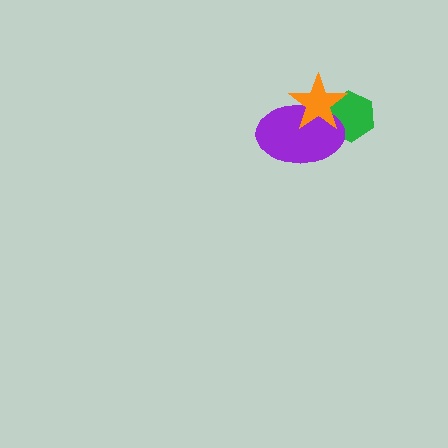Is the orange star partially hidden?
No, no other shape covers it.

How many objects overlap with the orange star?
2 objects overlap with the orange star.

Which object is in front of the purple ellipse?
The orange star is in front of the purple ellipse.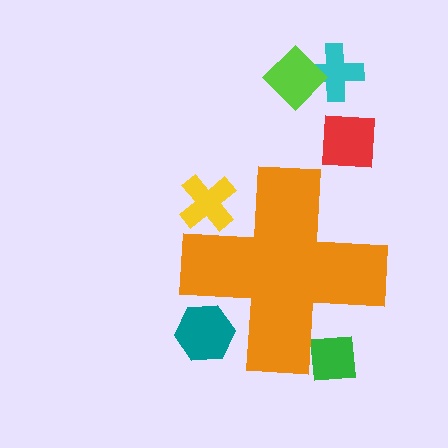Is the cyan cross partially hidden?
No, the cyan cross is fully visible.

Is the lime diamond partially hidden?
No, the lime diamond is fully visible.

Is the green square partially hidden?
Yes, the green square is partially hidden behind the orange cross.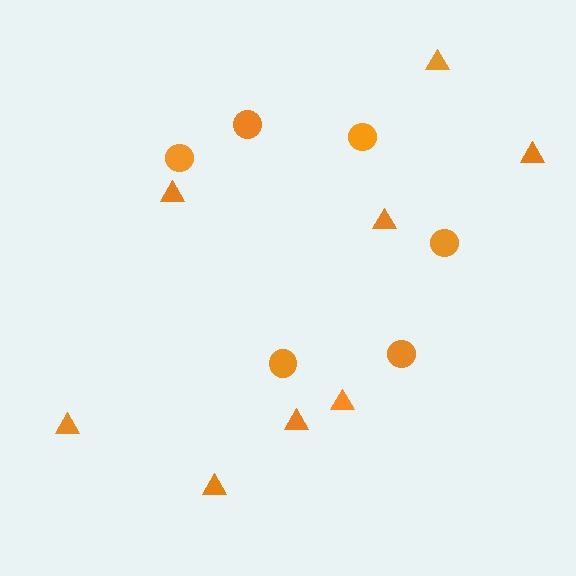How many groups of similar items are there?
There are 2 groups: one group of circles (6) and one group of triangles (8).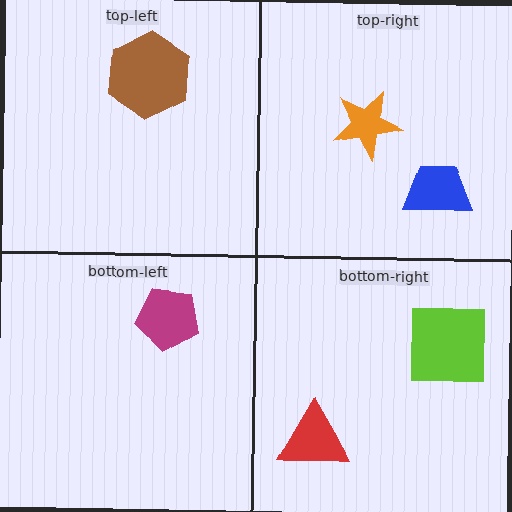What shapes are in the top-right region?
The blue trapezoid, the orange star.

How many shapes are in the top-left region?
1.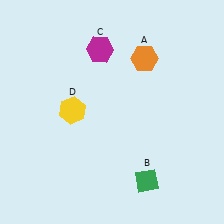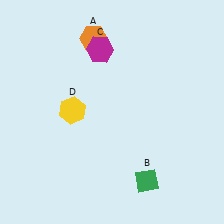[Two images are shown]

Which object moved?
The orange hexagon (A) moved left.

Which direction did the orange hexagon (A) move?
The orange hexagon (A) moved left.